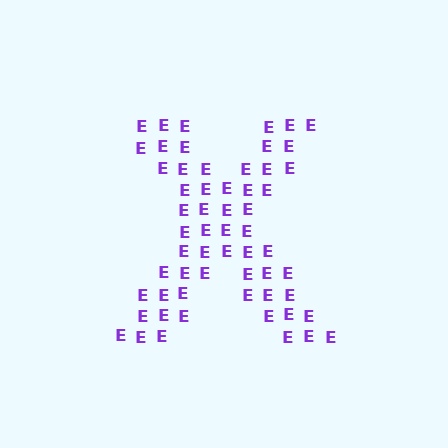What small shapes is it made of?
It is made of small letter E's.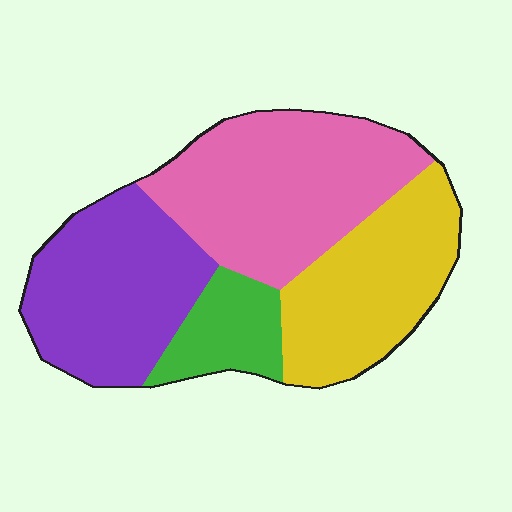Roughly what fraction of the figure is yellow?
Yellow covers 26% of the figure.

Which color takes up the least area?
Green, at roughly 10%.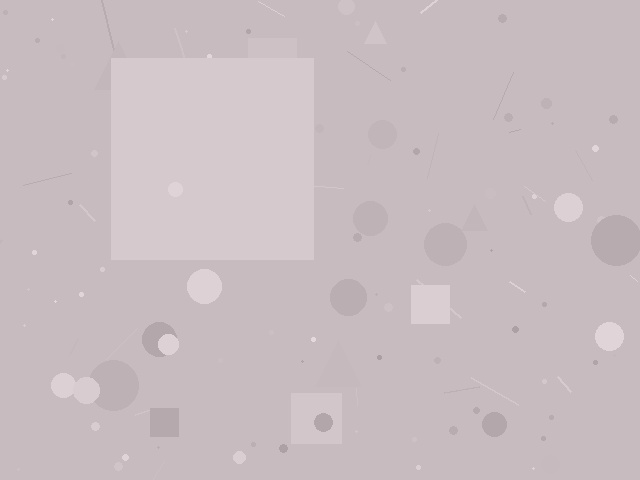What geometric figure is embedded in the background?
A square is embedded in the background.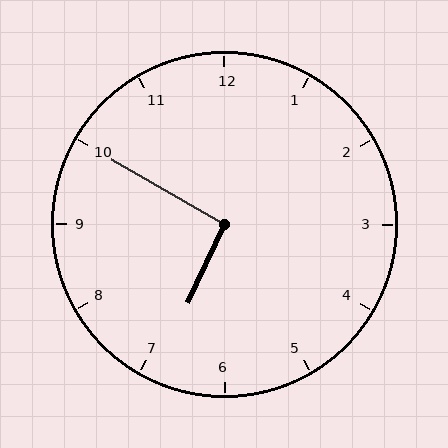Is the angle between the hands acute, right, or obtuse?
It is right.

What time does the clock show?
6:50.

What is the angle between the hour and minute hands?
Approximately 95 degrees.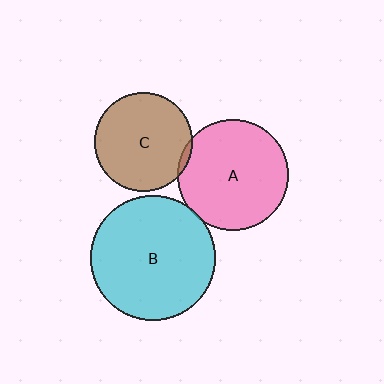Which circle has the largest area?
Circle B (cyan).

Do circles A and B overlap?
Yes.